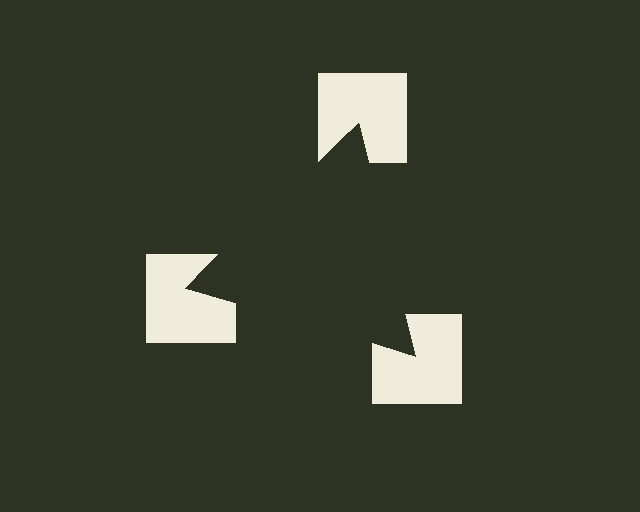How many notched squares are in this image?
There are 3 — one at each vertex of the illusory triangle.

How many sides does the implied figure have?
3 sides.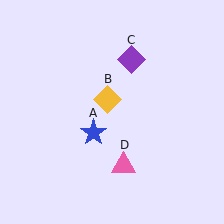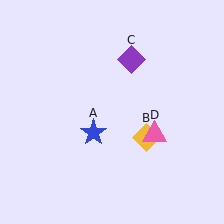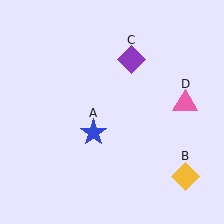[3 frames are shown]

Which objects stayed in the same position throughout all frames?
Blue star (object A) and purple diamond (object C) remained stationary.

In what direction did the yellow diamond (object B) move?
The yellow diamond (object B) moved down and to the right.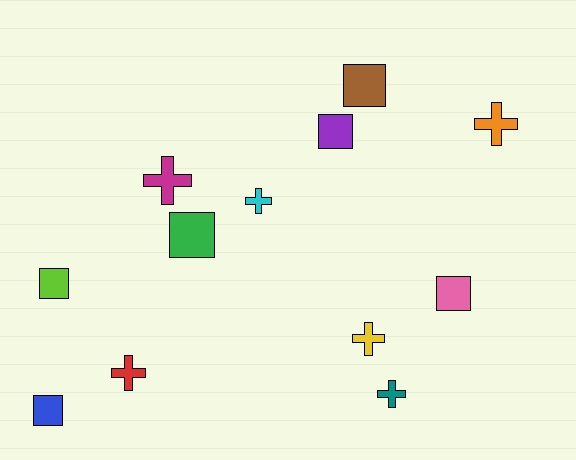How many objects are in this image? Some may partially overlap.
There are 12 objects.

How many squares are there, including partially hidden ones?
There are 6 squares.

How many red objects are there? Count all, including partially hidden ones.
There is 1 red object.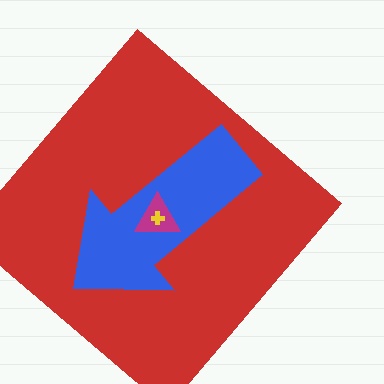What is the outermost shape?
The red diamond.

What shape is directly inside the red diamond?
The blue arrow.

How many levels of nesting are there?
4.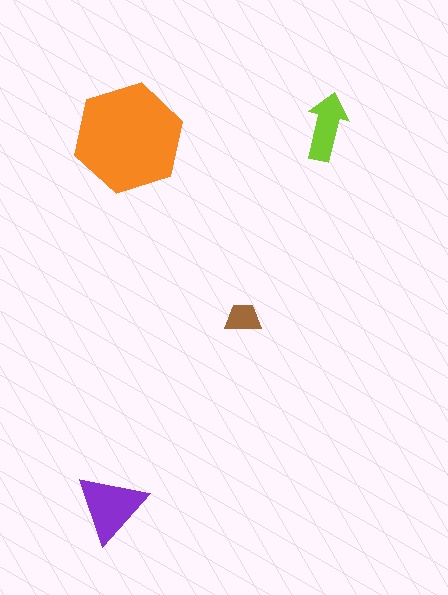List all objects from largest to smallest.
The orange hexagon, the purple triangle, the lime arrow, the brown trapezoid.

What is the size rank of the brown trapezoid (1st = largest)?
4th.